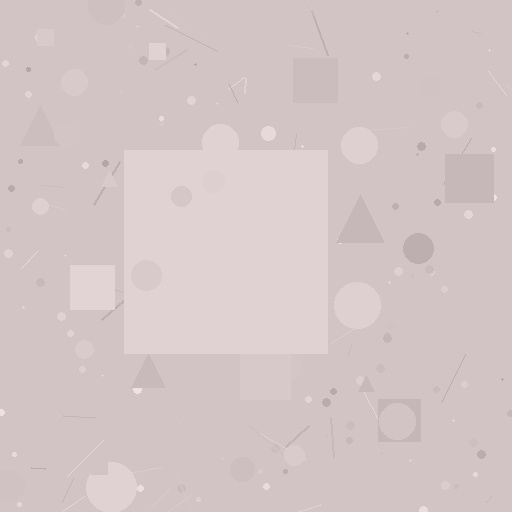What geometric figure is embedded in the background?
A square is embedded in the background.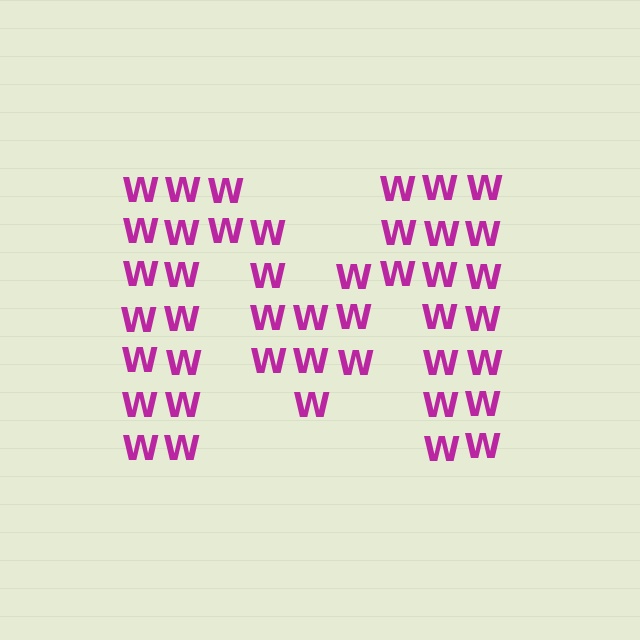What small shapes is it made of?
It is made of small letter W's.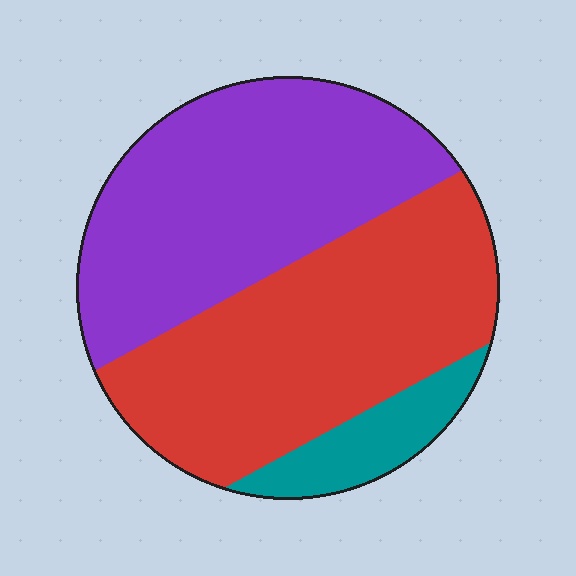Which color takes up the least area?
Teal, at roughly 10%.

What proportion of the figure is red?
Red takes up between a third and a half of the figure.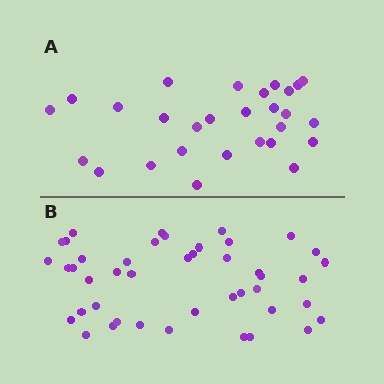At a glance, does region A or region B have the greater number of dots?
Region B (the bottom region) has more dots.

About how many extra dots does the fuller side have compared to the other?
Region B has approximately 15 more dots than region A.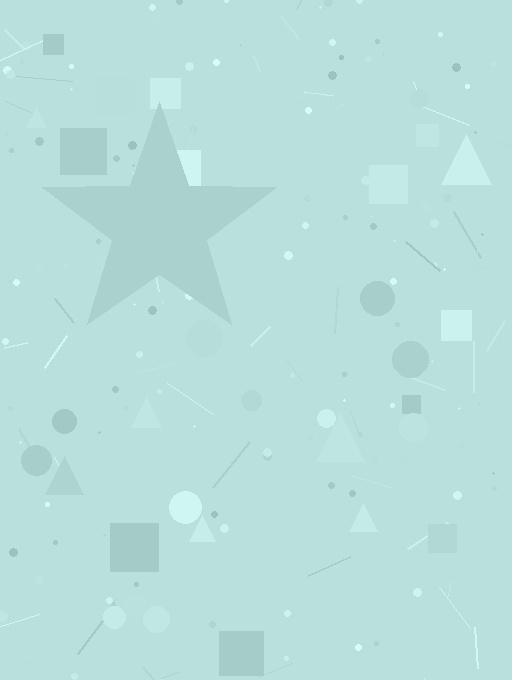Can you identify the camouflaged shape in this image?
The camouflaged shape is a star.